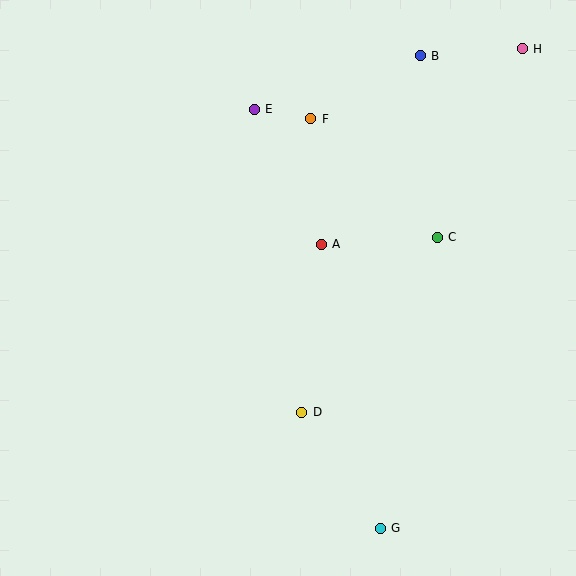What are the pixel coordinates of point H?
Point H is at (522, 49).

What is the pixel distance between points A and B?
The distance between A and B is 213 pixels.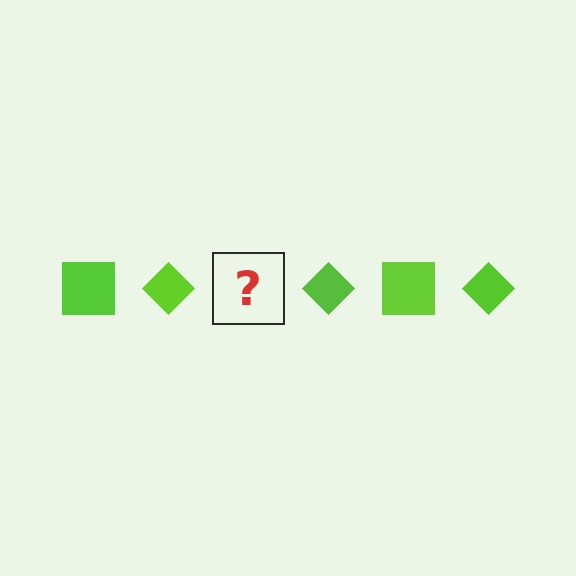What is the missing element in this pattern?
The missing element is a lime square.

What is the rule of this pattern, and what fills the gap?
The rule is that the pattern cycles through square, diamond shapes in lime. The gap should be filled with a lime square.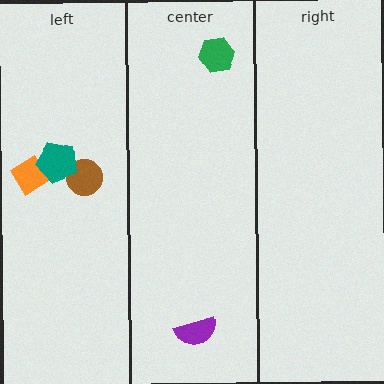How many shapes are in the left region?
3.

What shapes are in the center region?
The green hexagon, the purple semicircle.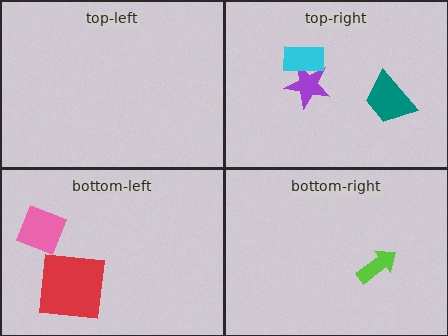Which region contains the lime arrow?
The bottom-right region.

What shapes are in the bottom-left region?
The pink diamond, the red square.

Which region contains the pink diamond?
The bottom-left region.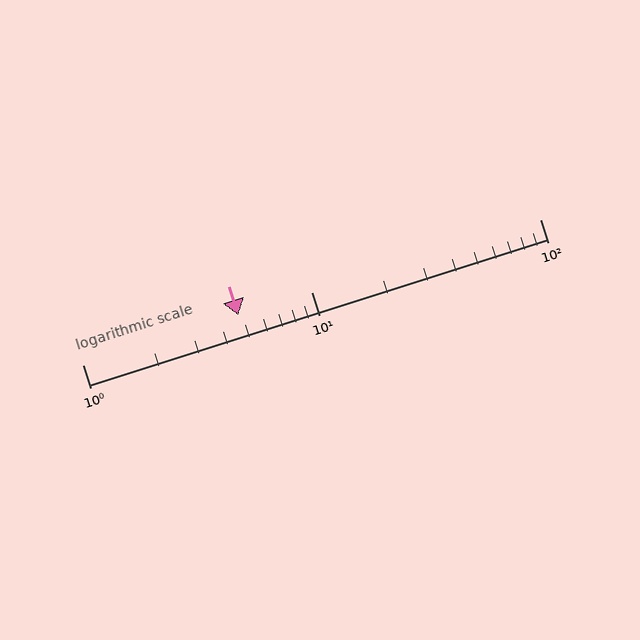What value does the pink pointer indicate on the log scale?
The pointer indicates approximately 4.8.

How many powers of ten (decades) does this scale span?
The scale spans 2 decades, from 1 to 100.